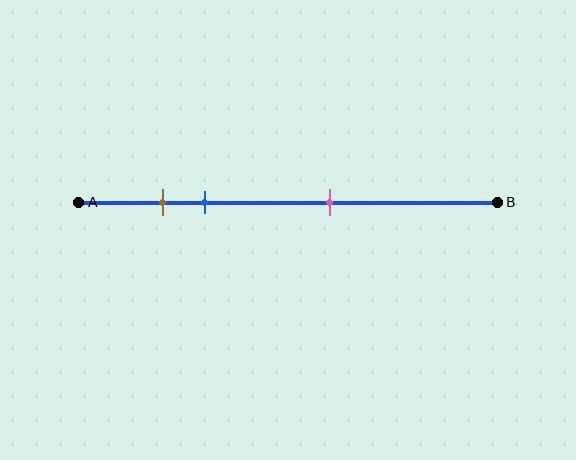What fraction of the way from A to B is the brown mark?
The brown mark is approximately 20% (0.2) of the way from A to B.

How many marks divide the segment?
There are 3 marks dividing the segment.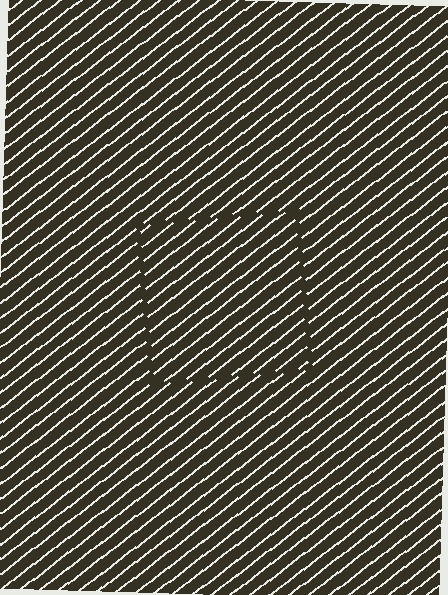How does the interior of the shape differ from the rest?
The interior of the shape contains the same grating, shifted by half a period — the contour is defined by the phase discontinuity where line-ends from the inner and outer gratings abut.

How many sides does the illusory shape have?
4 sides — the line-ends trace a square.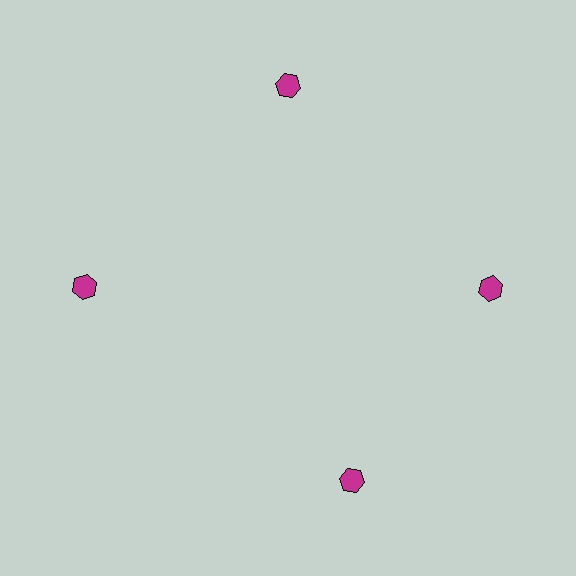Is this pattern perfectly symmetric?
No. The 4 magenta hexagons are arranged in a ring, but one element near the 6 o'clock position is rotated out of alignment along the ring, breaking the 4-fold rotational symmetry.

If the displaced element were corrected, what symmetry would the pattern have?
It would have 4-fold rotational symmetry — the pattern would map onto itself every 90 degrees.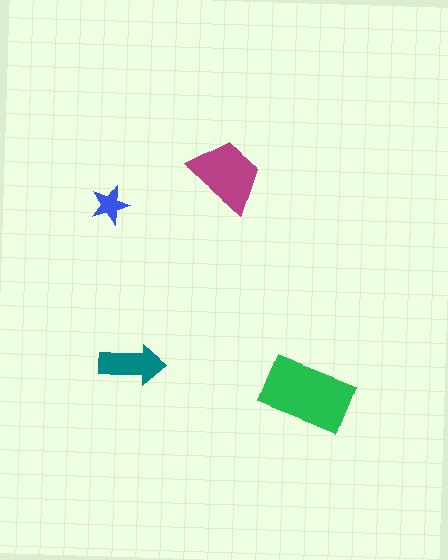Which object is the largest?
The green rectangle.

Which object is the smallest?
The blue star.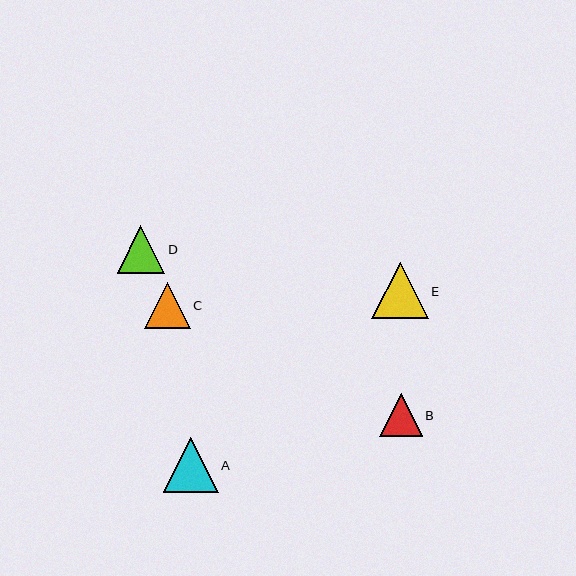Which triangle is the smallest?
Triangle B is the smallest with a size of approximately 42 pixels.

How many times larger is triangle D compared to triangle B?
Triangle D is approximately 1.1 times the size of triangle B.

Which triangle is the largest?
Triangle E is the largest with a size of approximately 57 pixels.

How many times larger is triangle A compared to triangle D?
Triangle A is approximately 1.1 times the size of triangle D.